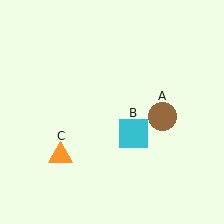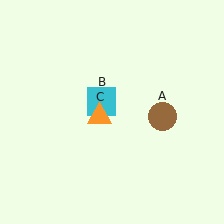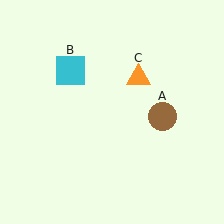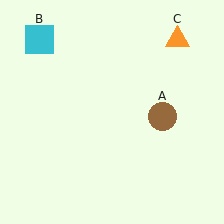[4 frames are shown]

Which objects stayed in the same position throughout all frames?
Brown circle (object A) remained stationary.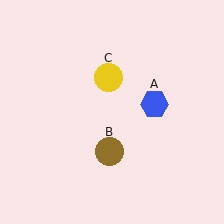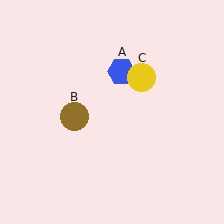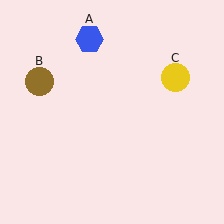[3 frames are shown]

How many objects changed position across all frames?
3 objects changed position: blue hexagon (object A), brown circle (object B), yellow circle (object C).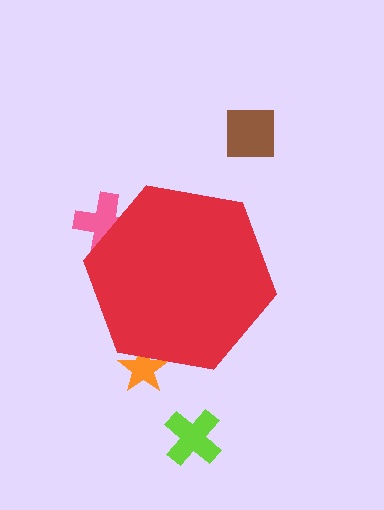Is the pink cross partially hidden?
Yes, the pink cross is partially hidden behind the red hexagon.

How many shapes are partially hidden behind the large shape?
2 shapes are partially hidden.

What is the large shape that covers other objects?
A red hexagon.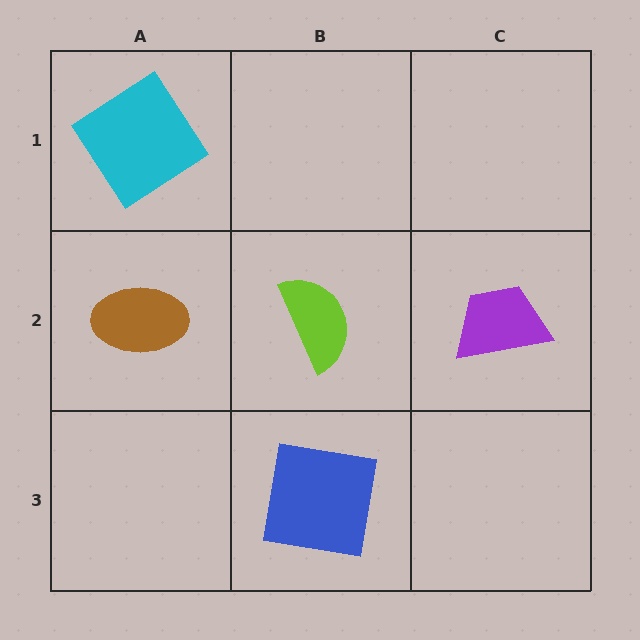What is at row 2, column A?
A brown ellipse.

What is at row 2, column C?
A purple trapezoid.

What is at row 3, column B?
A blue square.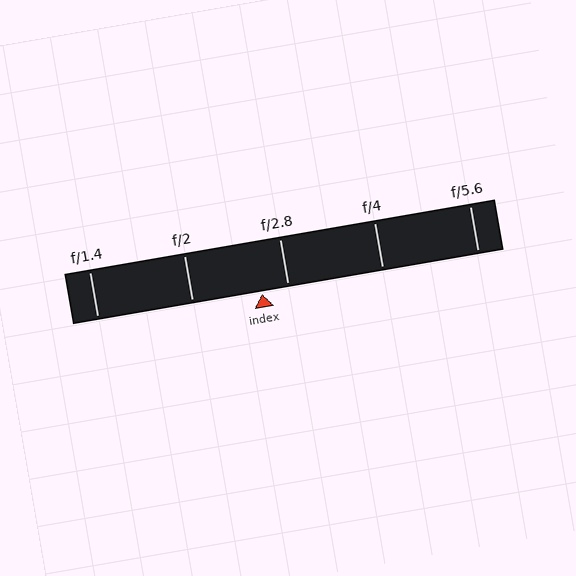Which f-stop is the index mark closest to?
The index mark is closest to f/2.8.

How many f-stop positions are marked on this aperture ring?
There are 5 f-stop positions marked.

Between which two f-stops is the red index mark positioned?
The index mark is between f/2 and f/2.8.